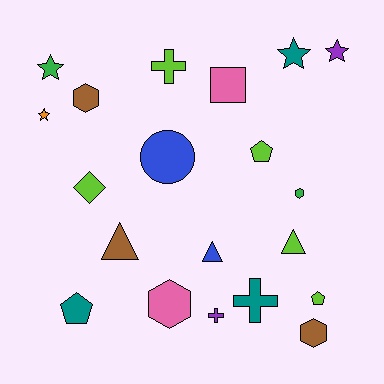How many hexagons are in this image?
There are 4 hexagons.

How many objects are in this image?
There are 20 objects.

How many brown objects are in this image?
There are 3 brown objects.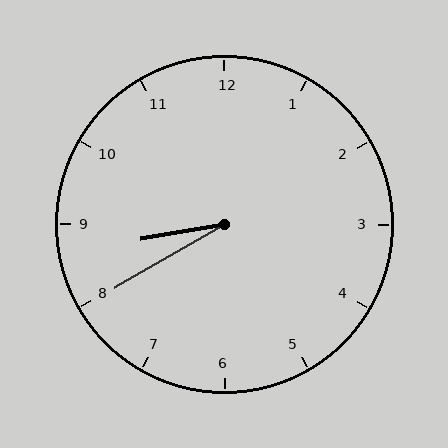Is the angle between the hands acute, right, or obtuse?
It is acute.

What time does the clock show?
8:40.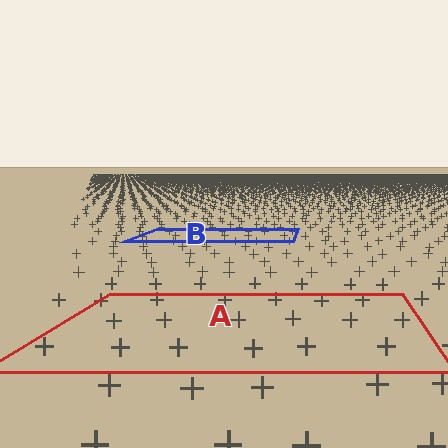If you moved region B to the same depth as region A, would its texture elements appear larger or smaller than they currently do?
They would appear larger. At a closer depth, the same texture elements are projected at a bigger on-screen size.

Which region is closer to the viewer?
Region A is closer. The texture elements there are larger and more spread out.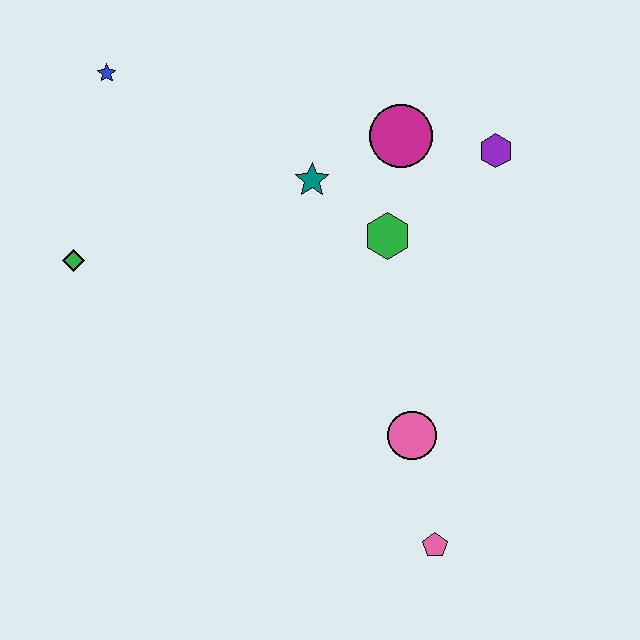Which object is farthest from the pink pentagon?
The blue star is farthest from the pink pentagon.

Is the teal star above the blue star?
No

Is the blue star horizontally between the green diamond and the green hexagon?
Yes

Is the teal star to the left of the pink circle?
Yes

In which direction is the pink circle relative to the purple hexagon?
The pink circle is below the purple hexagon.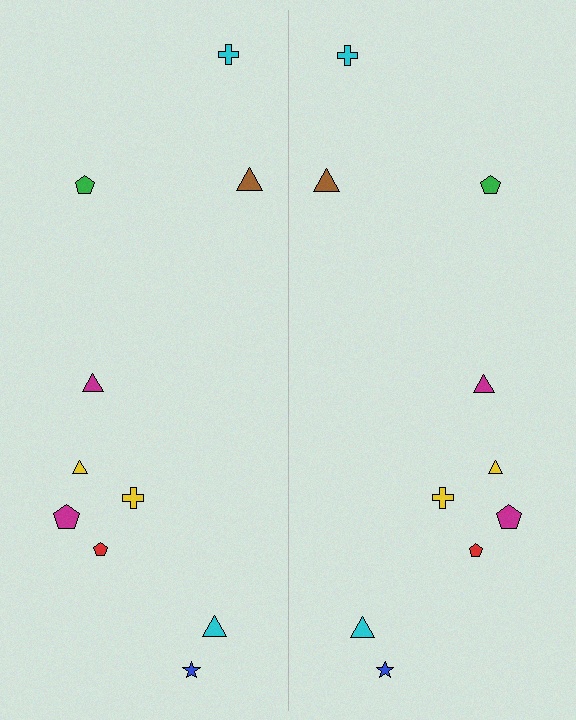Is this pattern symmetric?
Yes, this pattern has bilateral (reflection) symmetry.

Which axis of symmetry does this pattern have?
The pattern has a vertical axis of symmetry running through the center of the image.